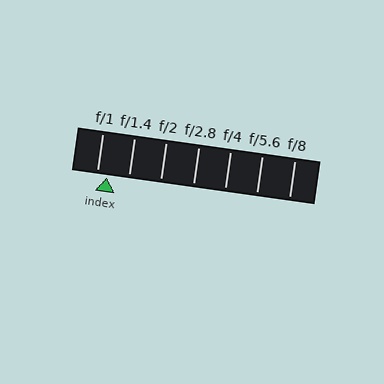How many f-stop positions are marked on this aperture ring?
There are 7 f-stop positions marked.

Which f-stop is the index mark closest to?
The index mark is closest to f/1.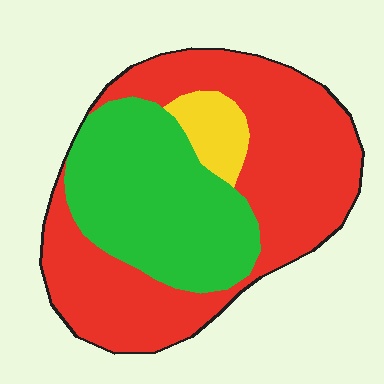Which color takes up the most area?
Red, at roughly 55%.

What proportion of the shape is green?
Green covers roughly 35% of the shape.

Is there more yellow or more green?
Green.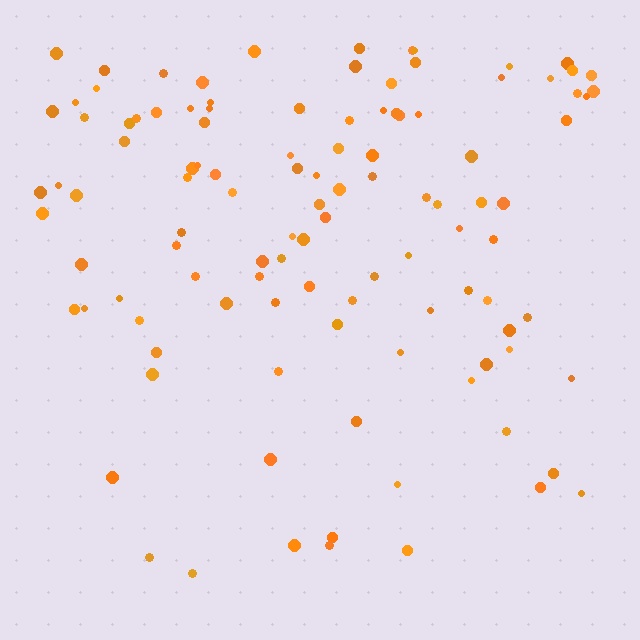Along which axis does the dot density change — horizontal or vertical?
Vertical.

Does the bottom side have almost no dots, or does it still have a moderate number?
Still a moderate number, just noticeably fewer than the top.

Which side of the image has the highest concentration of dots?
The top.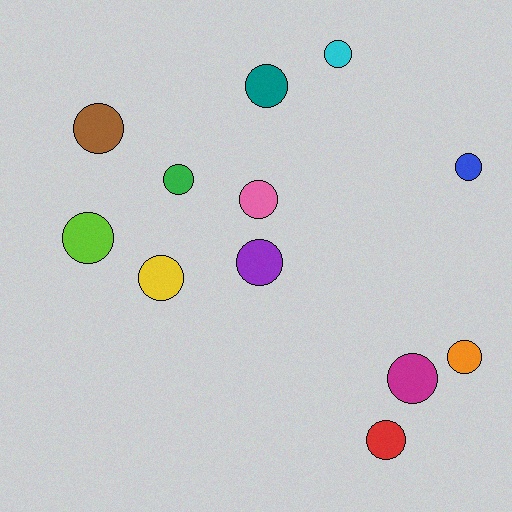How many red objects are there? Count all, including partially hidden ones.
There is 1 red object.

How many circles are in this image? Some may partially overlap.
There are 12 circles.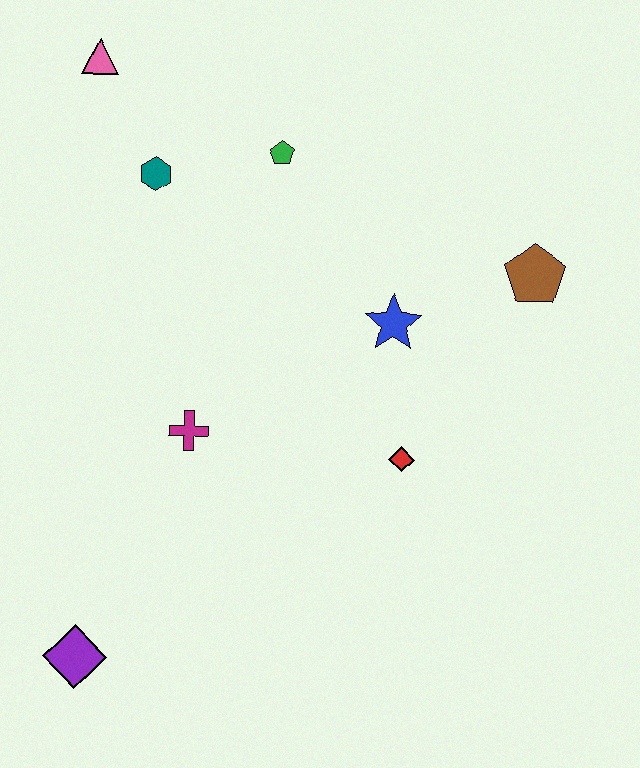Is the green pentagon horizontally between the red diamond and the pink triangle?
Yes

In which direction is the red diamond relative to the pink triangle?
The red diamond is below the pink triangle.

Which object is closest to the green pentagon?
The teal hexagon is closest to the green pentagon.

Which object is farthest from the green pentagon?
The purple diamond is farthest from the green pentagon.